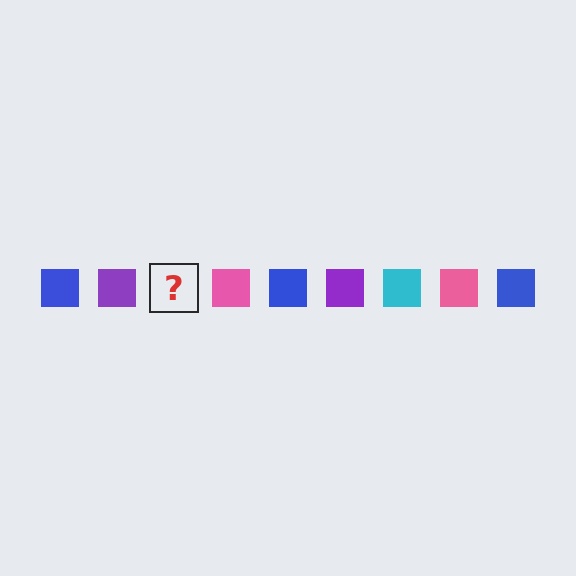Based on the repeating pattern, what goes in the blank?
The blank should be a cyan square.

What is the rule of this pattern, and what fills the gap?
The rule is that the pattern cycles through blue, purple, cyan, pink squares. The gap should be filled with a cyan square.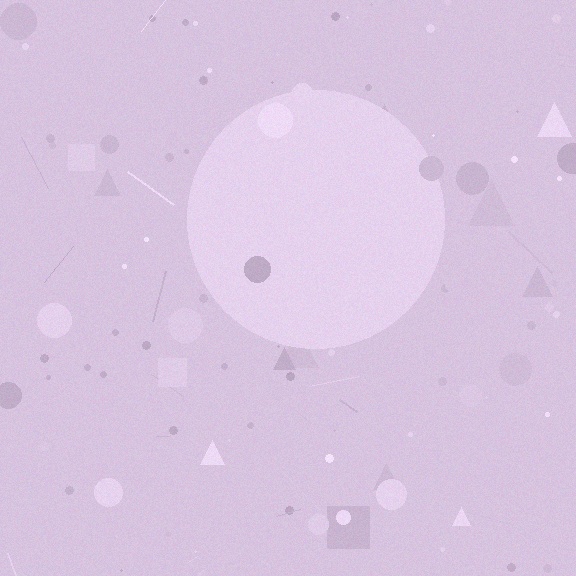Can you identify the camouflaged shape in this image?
The camouflaged shape is a circle.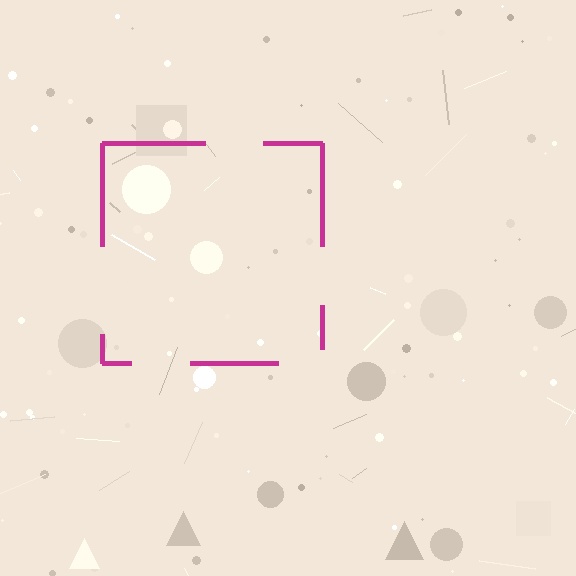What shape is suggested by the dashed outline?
The dashed outline suggests a square.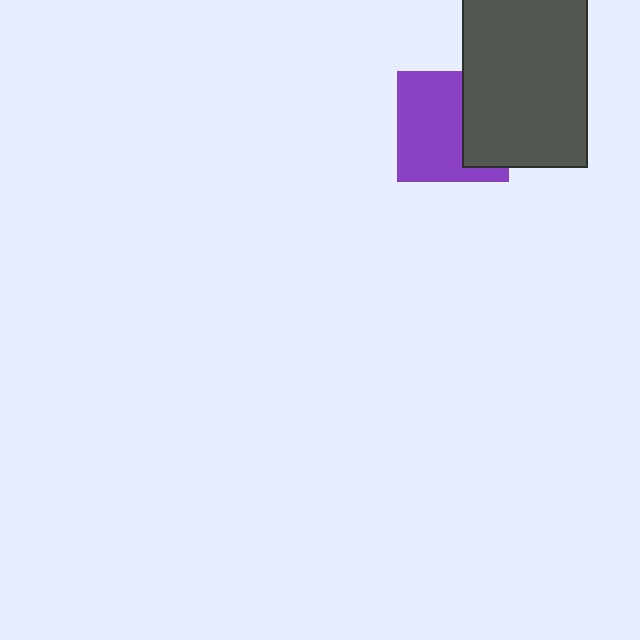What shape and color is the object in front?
The object in front is a dark gray rectangle.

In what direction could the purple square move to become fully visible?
The purple square could move left. That would shift it out from behind the dark gray rectangle entirely.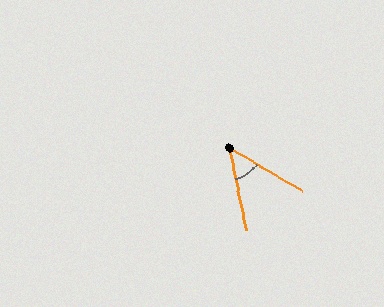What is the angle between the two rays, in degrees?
Approximately 48 degrees.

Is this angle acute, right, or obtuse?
It is acute.